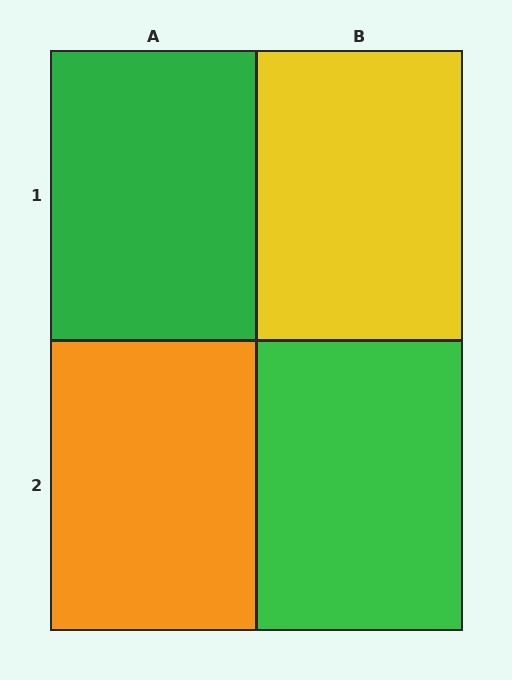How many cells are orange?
1 cell is orange.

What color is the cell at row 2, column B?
Green.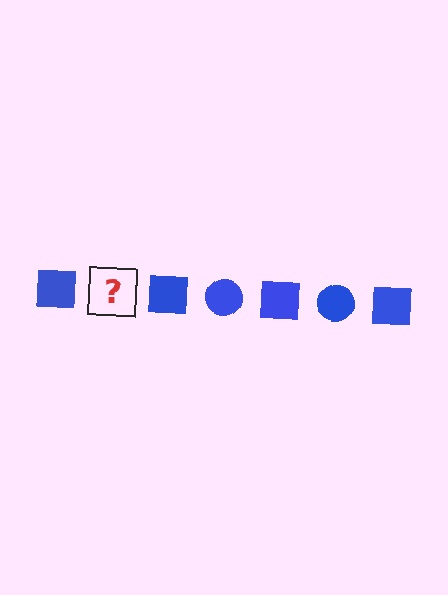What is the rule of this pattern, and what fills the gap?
The rule is that the pattern cycles through square, circle shapes in blue. The gap should be filled with a blue circle.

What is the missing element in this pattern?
The missing element is a blue circle.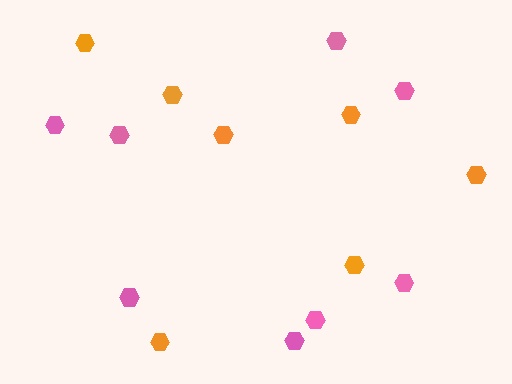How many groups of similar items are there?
There are 2 groups: one group of orange hexagons (7) and one group of pink hexagons (8).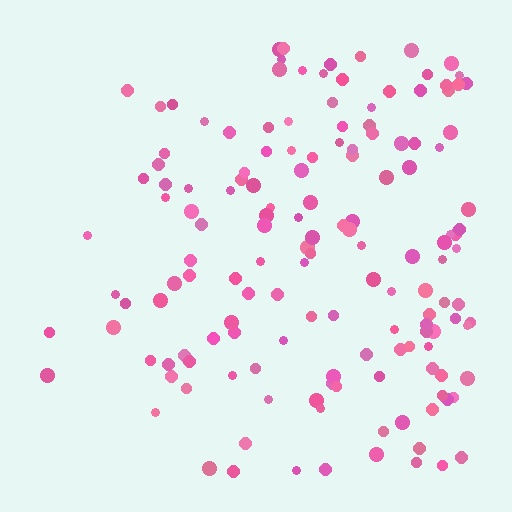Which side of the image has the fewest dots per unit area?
The left.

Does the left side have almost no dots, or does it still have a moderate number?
Still a moderate number, just noticeably fewer than the right.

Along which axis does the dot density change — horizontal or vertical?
Horizontal.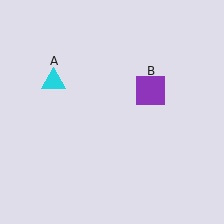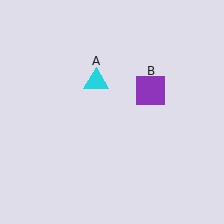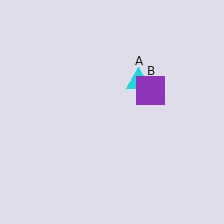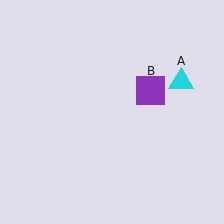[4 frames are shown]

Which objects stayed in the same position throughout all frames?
Purple square (object B) remained stationary.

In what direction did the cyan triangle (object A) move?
The cyan triangle (object A) moved right.